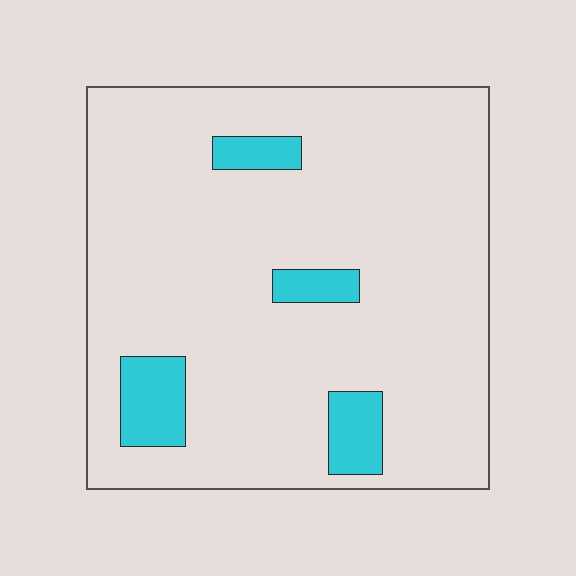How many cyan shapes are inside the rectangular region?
4.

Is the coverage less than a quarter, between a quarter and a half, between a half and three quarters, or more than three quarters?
Less than a quarter.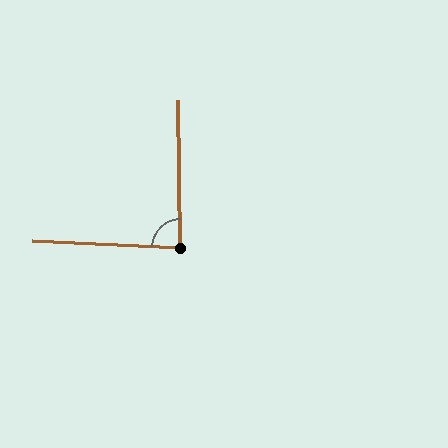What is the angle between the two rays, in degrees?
Approximately 86 degrees.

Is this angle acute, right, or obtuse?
It is approximately a right angle.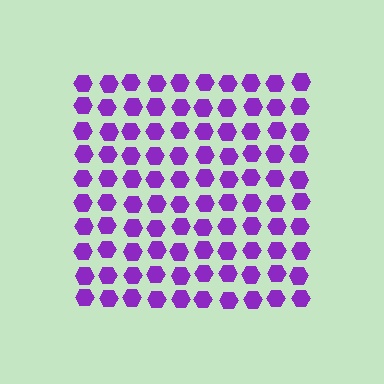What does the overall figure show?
The overall figure shows a square.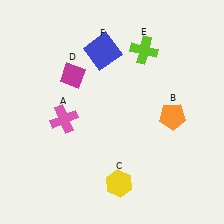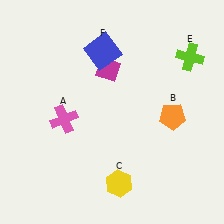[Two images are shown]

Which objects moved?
The objects that moved are: the magenta diamond (D), the lime cross (E).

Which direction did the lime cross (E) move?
The lime cross (E) moved right.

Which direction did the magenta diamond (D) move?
The magenta diamond (D) moved right.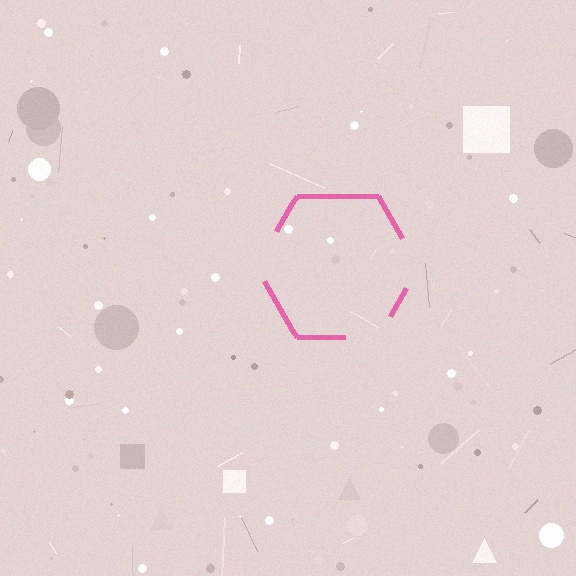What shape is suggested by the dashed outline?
The dashed outline suggests a hexagon.